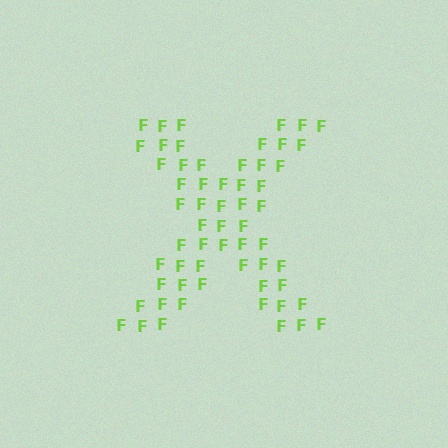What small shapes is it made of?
It is made of small letter F's.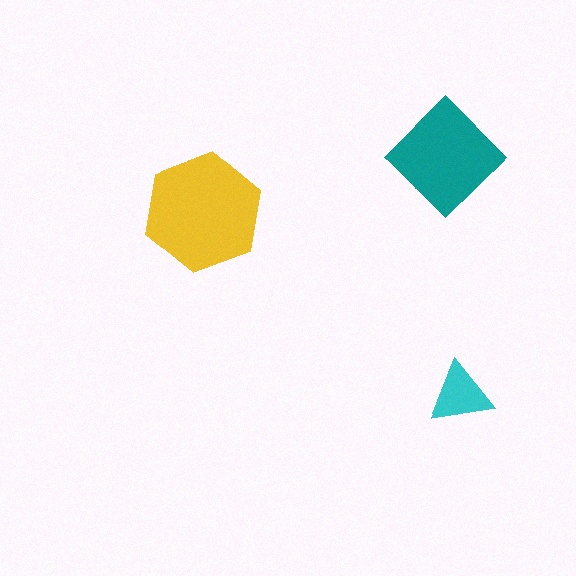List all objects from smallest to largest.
The cyan triangle, the teal diamond, the yellow hexagon.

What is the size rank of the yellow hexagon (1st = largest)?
1st.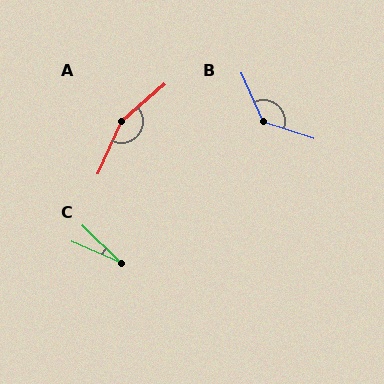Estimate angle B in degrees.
Approximately 133 degrees.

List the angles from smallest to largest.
C (22°), B (133°), A (156°).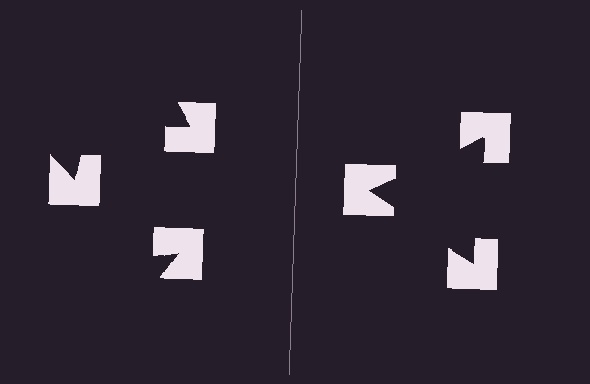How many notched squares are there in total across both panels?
6 — 3 on each side.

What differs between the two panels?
The notched squares are positioned identically on both sides; only the wedge orientations differ. On the right they align to a triangle; on the left they are misaligned.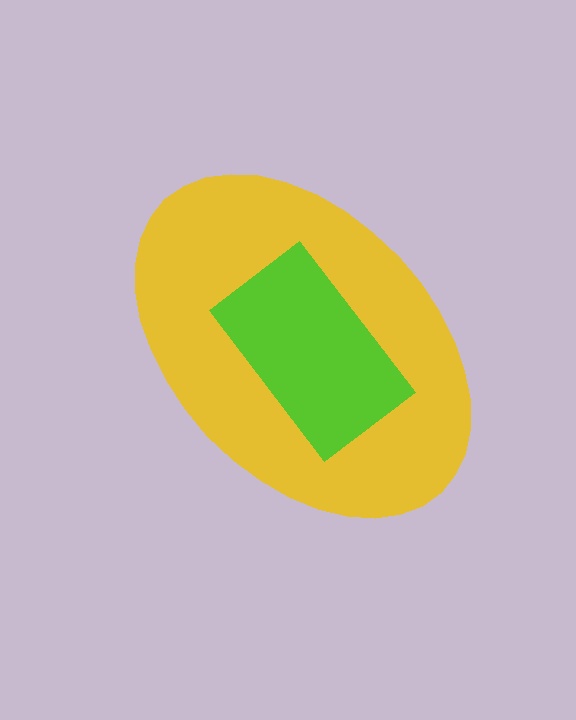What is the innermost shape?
The lime rectangle.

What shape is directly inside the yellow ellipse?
The lime rectangle.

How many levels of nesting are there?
2.